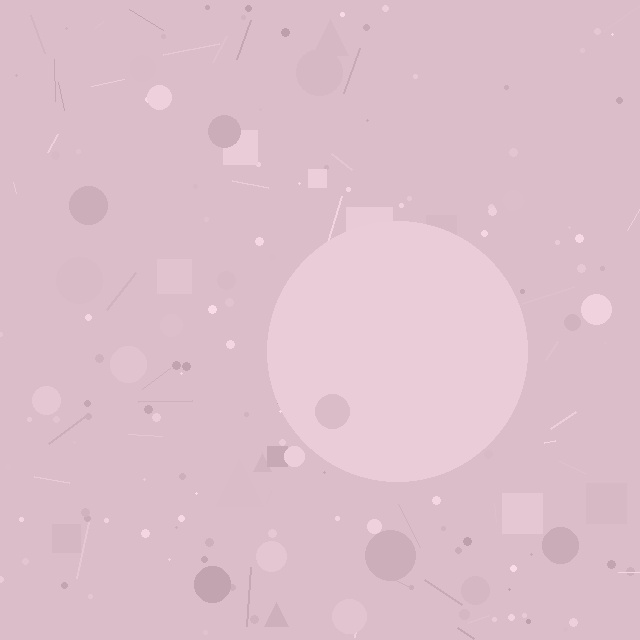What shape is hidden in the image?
A circle is hidden in the image.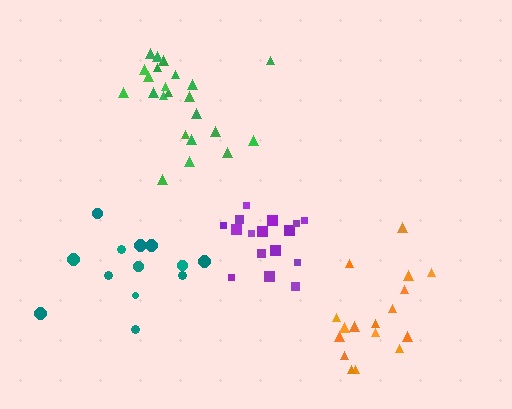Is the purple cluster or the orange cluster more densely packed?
Purple.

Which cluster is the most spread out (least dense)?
Teal.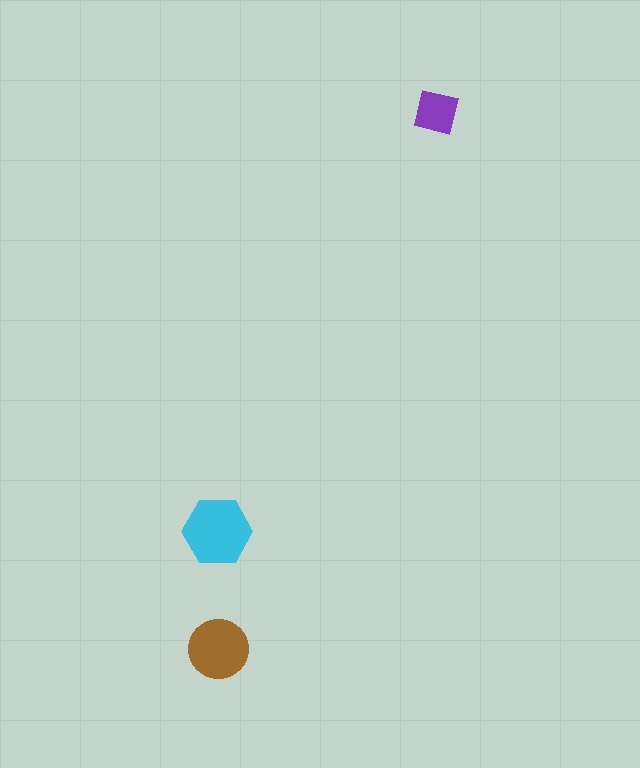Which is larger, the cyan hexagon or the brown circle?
The cyan hexagon.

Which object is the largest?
The cyan hexagon.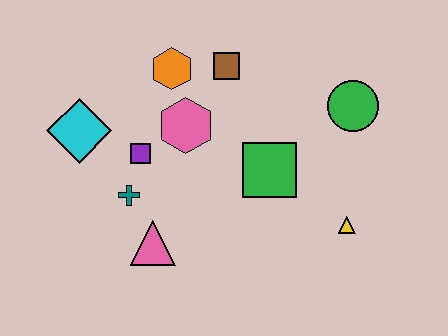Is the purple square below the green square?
No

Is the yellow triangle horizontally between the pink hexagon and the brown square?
No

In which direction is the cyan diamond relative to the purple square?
The cyan diamond is to the left of the purple square.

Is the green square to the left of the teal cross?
No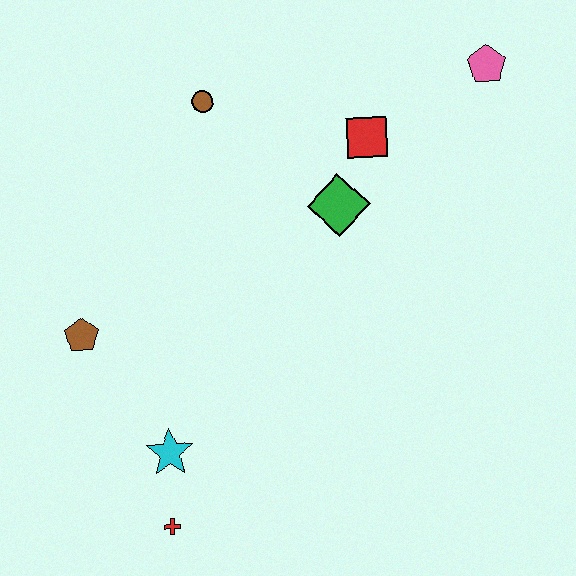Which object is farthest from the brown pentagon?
The pink pentagon is farthest from the brown pentagon.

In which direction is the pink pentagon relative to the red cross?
The pink pentagon is above the red cross.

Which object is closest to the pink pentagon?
The red square is closest to the pink pentagon.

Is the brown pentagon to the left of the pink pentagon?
Yes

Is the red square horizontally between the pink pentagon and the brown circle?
Yes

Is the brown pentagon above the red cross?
Yes